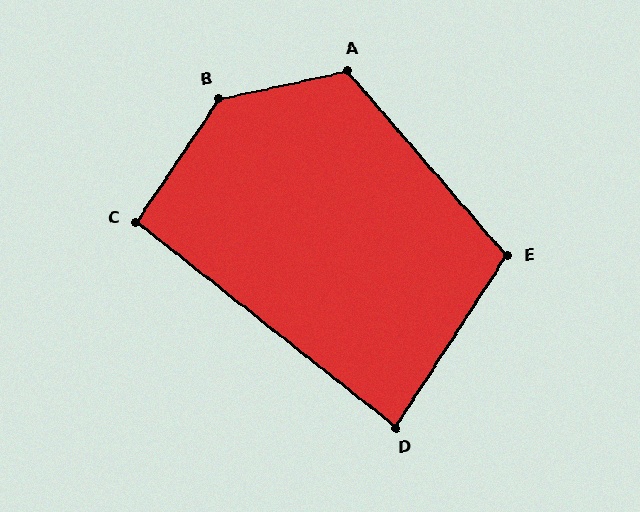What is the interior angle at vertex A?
Approximately 119 degrees (obtuse).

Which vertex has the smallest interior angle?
D, at approximately 85 degrees.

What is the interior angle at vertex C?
Approximately 95 degrees (approximately right).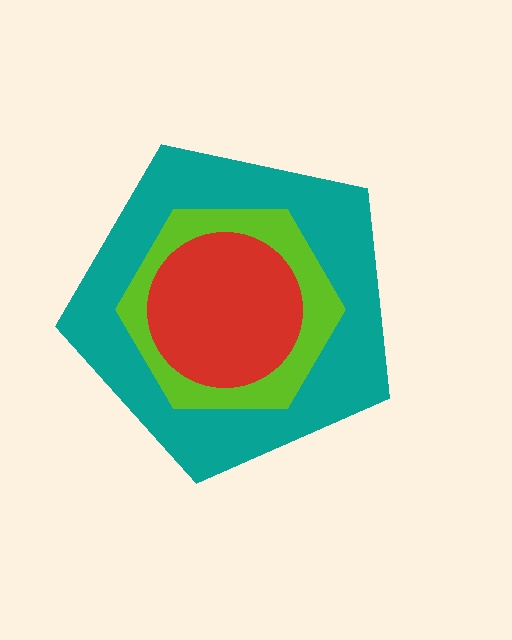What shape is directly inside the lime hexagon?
The red circle.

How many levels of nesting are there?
3.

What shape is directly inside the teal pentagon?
The lime hexagon.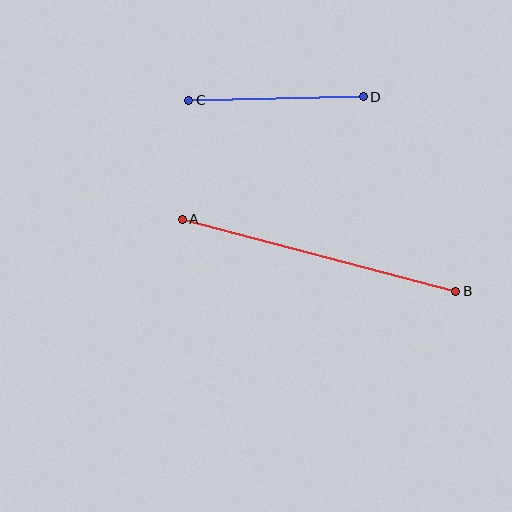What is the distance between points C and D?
The distance is approximately 175 pixels.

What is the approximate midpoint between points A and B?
The midpoint is at approximately (319, 255) pixels.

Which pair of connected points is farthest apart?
Points A and B are farthest apart.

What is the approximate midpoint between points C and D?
The midpoint is at approximately (276, 99) pixels.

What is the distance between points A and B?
The distance is approximately 283 pixels.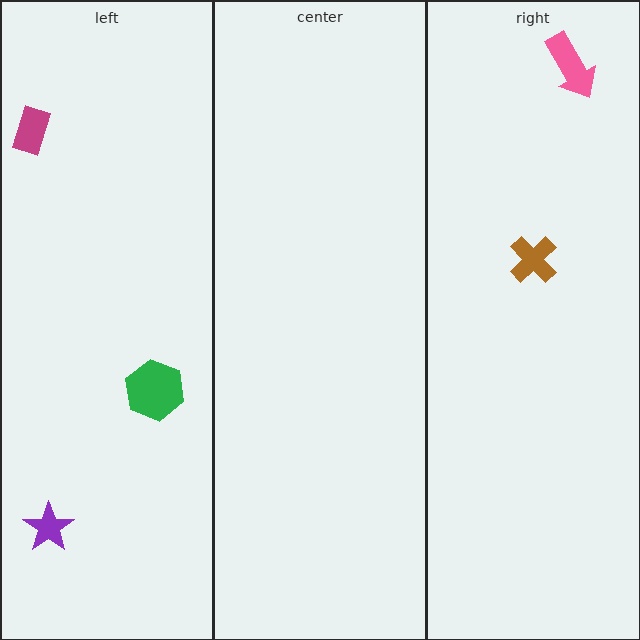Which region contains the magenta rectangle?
The left region.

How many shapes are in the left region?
3.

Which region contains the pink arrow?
The right region.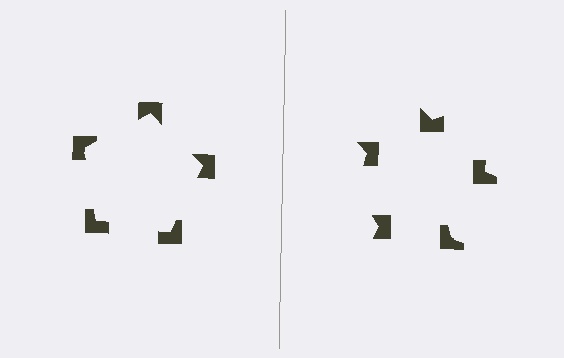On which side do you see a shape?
An illusory pentagon appears on the left side. On the right side the wedge cuts are rotated, so no coherent shape forms.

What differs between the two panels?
The notched squares are positioned identically on both sides; only the wedge orientations differ. On the left they align to a pentagon; on the right they are misaligned.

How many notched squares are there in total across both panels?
10 — 5 on each side.